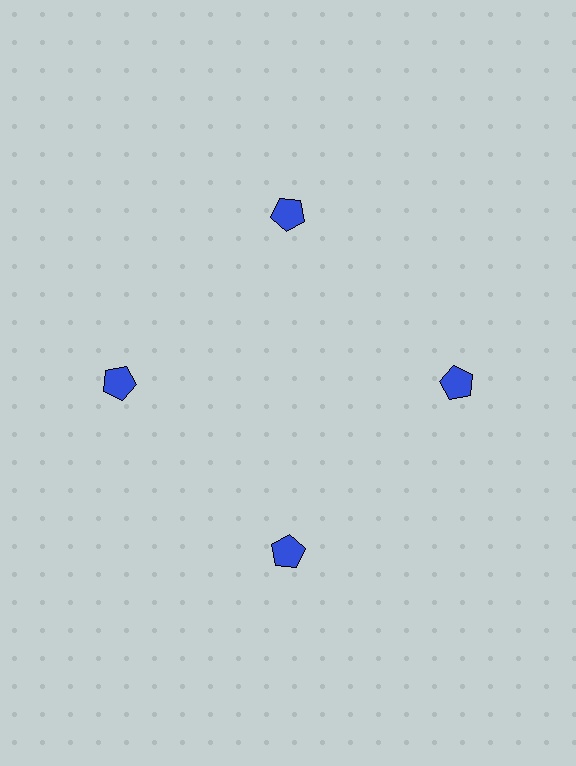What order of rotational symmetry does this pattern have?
This pattern has 4-fold rotational symmetry.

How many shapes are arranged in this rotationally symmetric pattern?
There are 4 shapes, arranged in 4 groups of 1.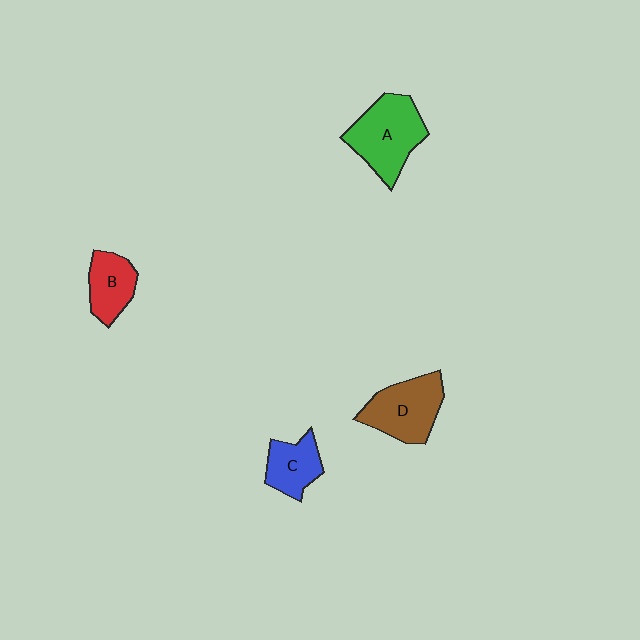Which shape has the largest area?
Shape A (green).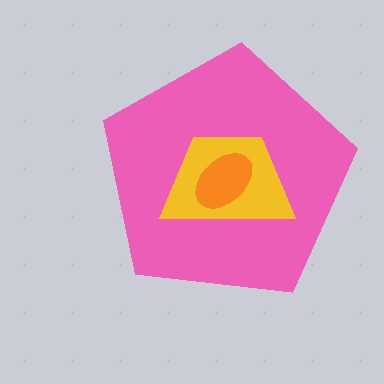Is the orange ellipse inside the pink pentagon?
Yes.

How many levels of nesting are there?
3.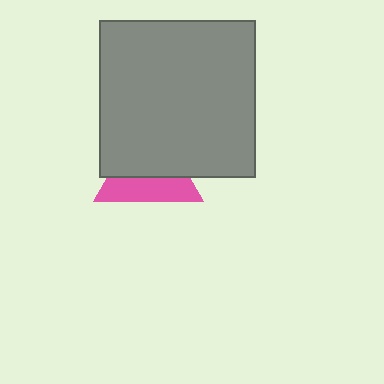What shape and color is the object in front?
The object in front is a gray square.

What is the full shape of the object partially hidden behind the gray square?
The partially hidden object is a pink triangle.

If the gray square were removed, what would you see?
You would see the complete pink triangle.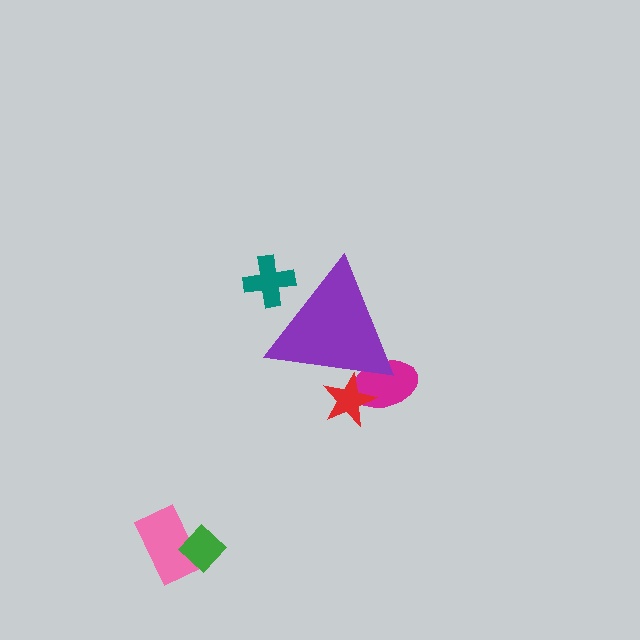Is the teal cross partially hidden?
Yes, the teal cross is partially hidden behind the purple triangle.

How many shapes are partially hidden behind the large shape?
3 shapes are partially hidden.